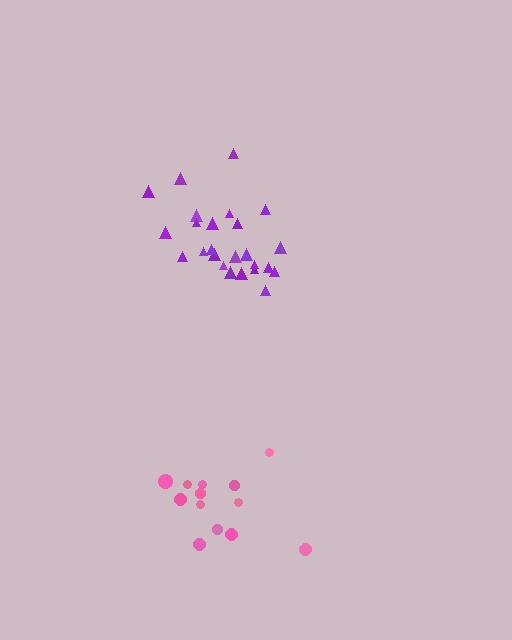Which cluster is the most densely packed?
Purple.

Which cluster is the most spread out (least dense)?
Pink.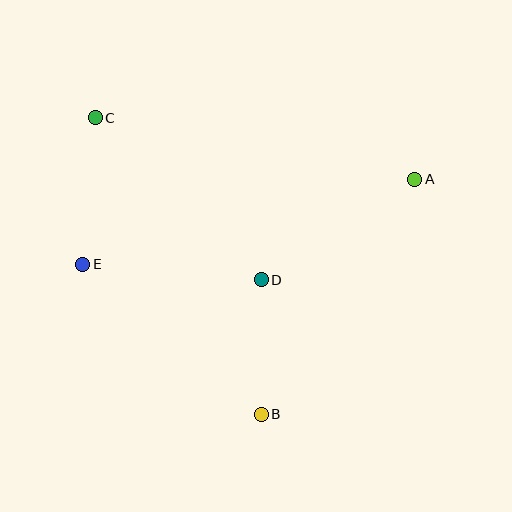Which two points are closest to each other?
Points B and D are closest to each other.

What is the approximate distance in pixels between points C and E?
The distance between C and E is approximately 147 pixels.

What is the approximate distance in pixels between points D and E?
The distance between D and E is approximately 179 pixels.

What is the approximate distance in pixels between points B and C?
The distance between B and C is approximately 340 pixels.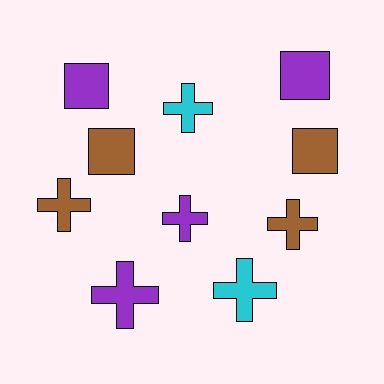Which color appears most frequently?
Purple, with 4 objects.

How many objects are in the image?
There are 10 objects.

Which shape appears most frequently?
Cross, with 6 objects.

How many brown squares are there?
There are 2 brown squares.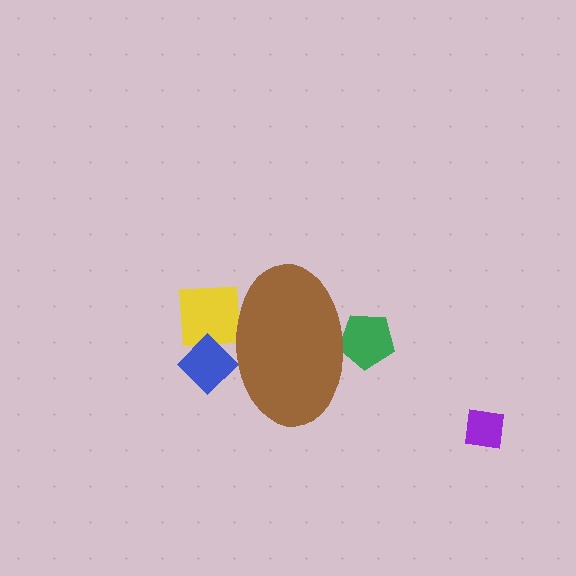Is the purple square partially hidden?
No, the purple square is fully visible.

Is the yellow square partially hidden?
Yes, the yellow square is partially hidden behind the brown ellipse.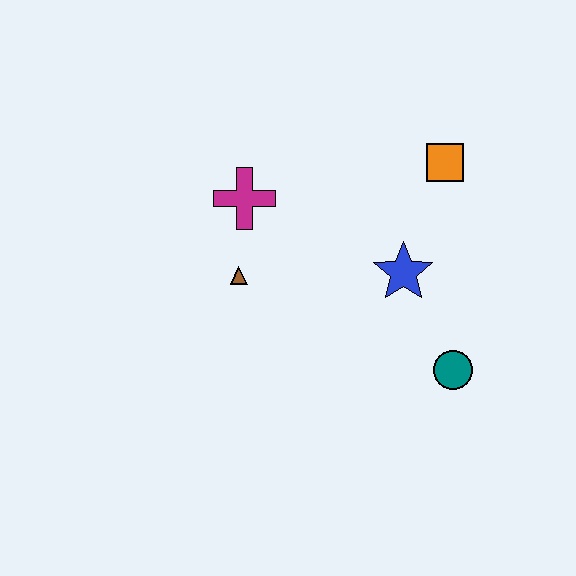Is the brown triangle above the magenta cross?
No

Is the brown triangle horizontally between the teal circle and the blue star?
No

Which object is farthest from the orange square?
The brown triangle is farthest from the orange square.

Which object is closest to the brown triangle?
The magenta cross is closest to the brown triangle.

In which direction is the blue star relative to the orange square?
The blue star is below the orange square.